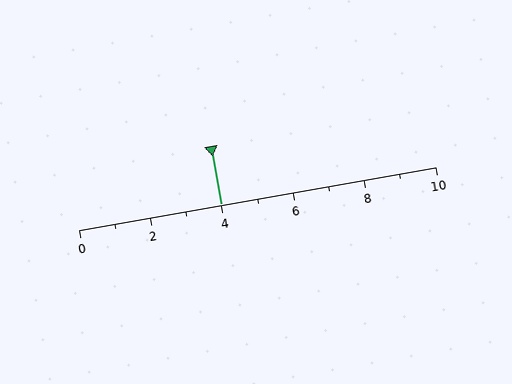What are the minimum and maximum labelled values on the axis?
The axis runs from 0 to 10.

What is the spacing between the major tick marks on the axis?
The major ticks are spaced 2 apart.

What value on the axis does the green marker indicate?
The marker indicates approximately 4.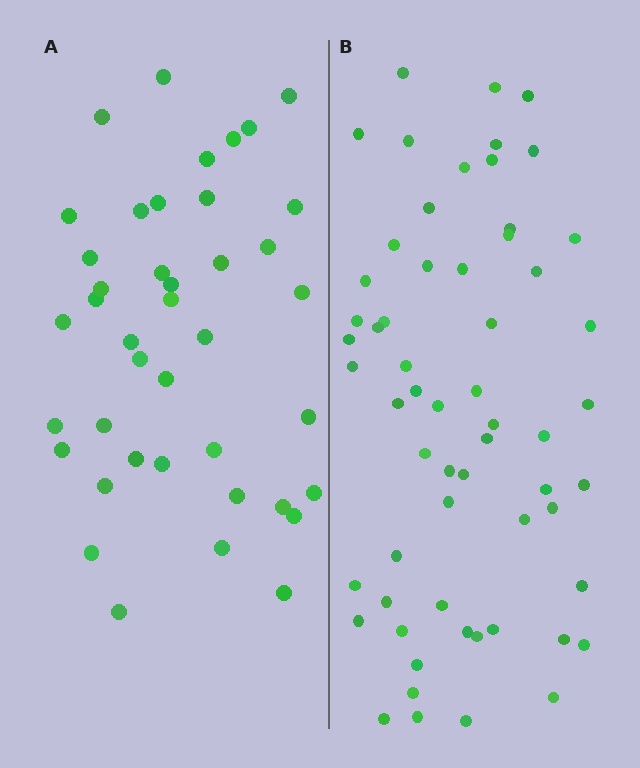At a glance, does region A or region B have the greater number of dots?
Region B (the right region) has more dots.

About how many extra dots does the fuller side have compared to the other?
Region B has approximately 20 more dots than region A.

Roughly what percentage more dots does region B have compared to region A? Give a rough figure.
About 45% more.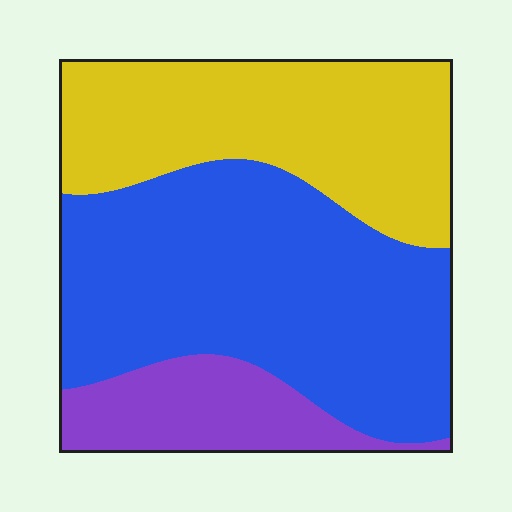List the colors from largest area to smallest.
From largest to smallest: blue, yellow, purple.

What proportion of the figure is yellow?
Yellow takes up about one third (1/3) of the figure.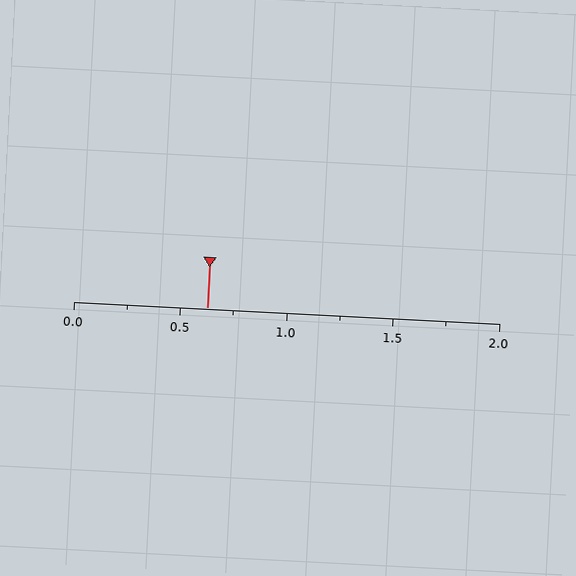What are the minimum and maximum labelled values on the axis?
The axis runs from 0.0 to 2.0.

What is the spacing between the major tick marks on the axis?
The major ticks are spaced 0.5 apart.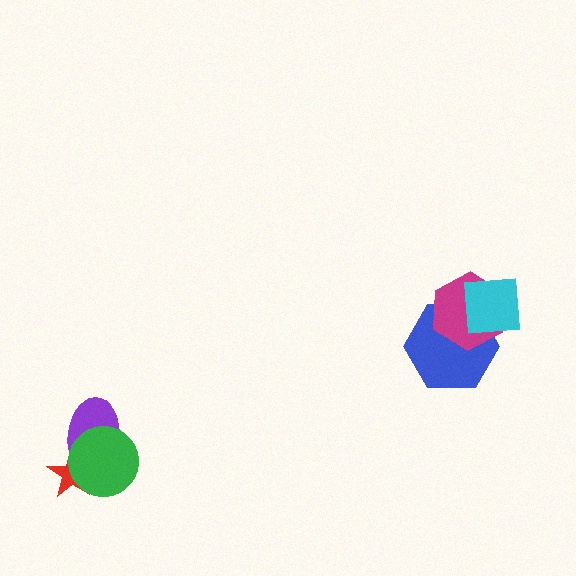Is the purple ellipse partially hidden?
Yes, it is partially covered by another shape.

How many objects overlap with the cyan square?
2 objects overlap with the cyan square.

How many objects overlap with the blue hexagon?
2 objects overlap with the blue hexagon.